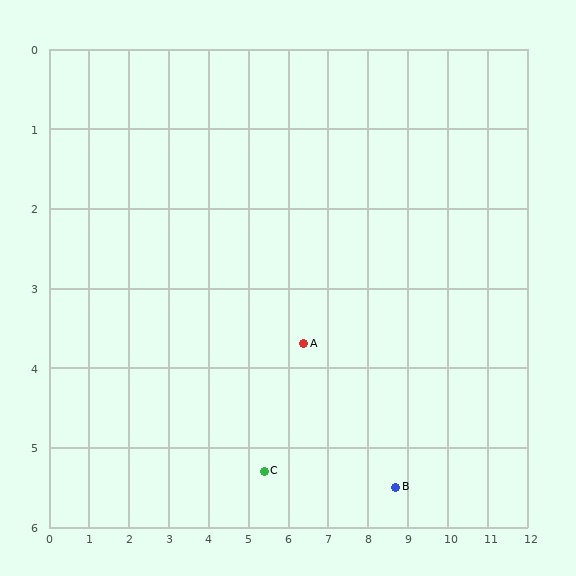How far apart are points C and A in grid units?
Points C and A are about 1.9 grid units apart.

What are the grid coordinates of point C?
Point C is at approximately (5.4, 5.3).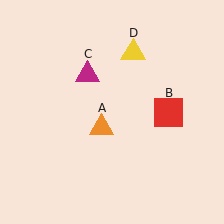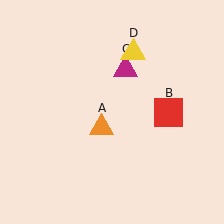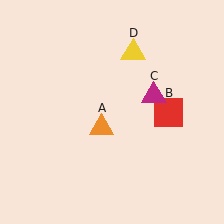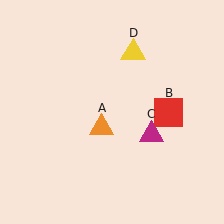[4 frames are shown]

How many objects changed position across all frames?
1 object changed position: magenta triangle (object C).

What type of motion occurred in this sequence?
The magenta triangle (object C) rotated clockwise around the center of the scene.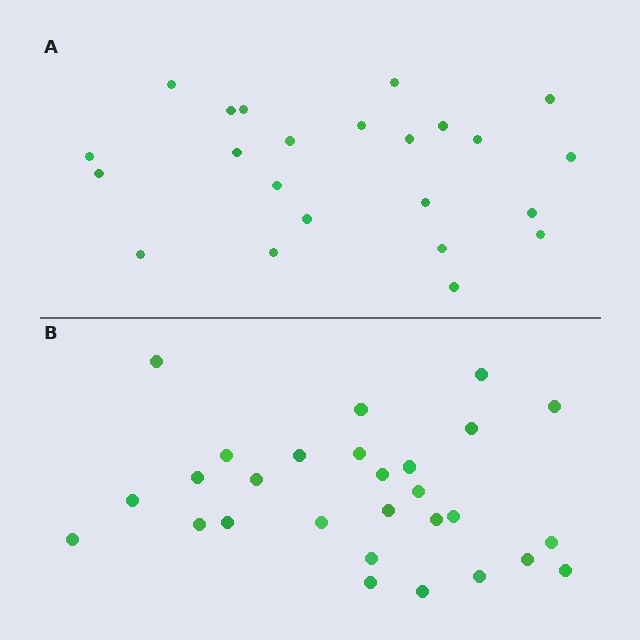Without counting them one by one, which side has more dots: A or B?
Region B (the bottom region) has more dots.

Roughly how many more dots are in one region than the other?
Region B has about 5 more dots than region A.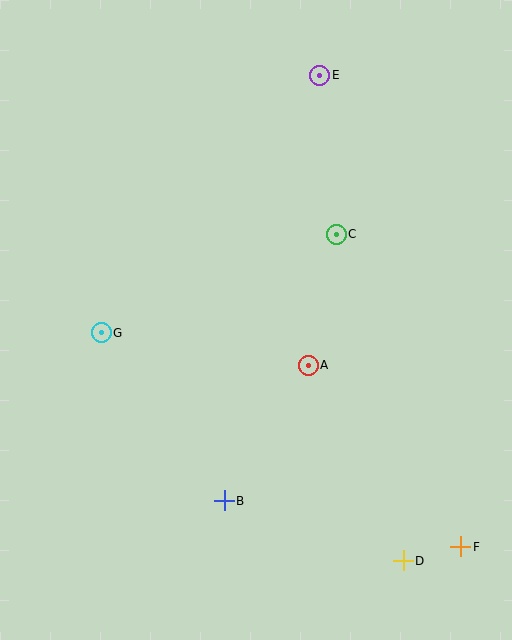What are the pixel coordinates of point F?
Point F is at (461, 547).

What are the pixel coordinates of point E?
Point E is at (320, 75).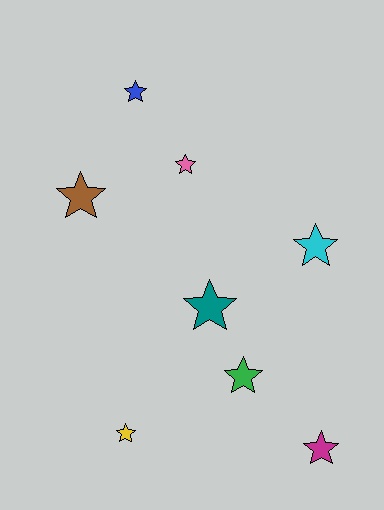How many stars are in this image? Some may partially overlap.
There are 8 stars.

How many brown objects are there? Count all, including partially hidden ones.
There is 1 brown object.